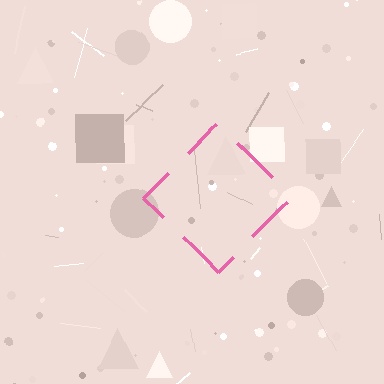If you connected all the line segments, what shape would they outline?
They would outline a diamond.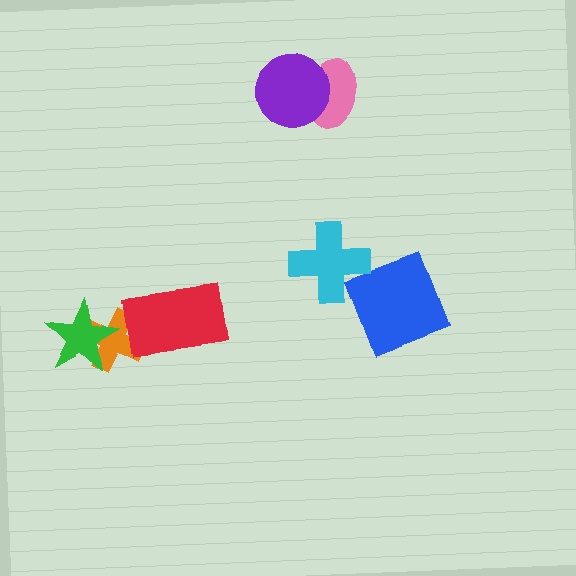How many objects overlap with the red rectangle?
1 object overlaps with the red rectangle.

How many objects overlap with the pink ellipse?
1 object overlaps with the pink ellipse.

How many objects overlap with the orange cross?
2 objects overlap with the orange cross.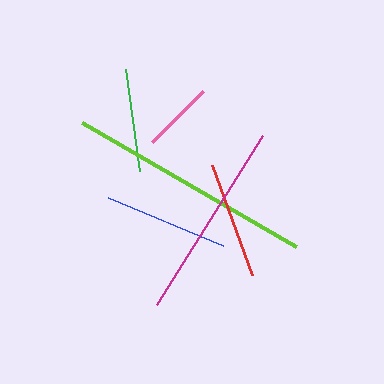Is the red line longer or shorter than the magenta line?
The magenta line is longer than the red line.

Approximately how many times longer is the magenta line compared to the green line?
The magenta line is approximately 2.0 times the length of the green line.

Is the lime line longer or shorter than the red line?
The lime line is longer than the red line.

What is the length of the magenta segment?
The magenta segment is approximately 200 pixels long.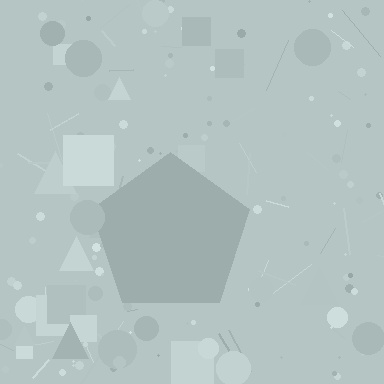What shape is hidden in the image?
A pentagon is hidden in the image.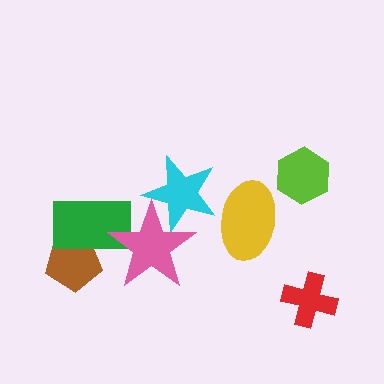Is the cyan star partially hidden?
Yes, it is partially covered by another shape.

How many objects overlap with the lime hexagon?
0 objects overlap with the lime hexagon.